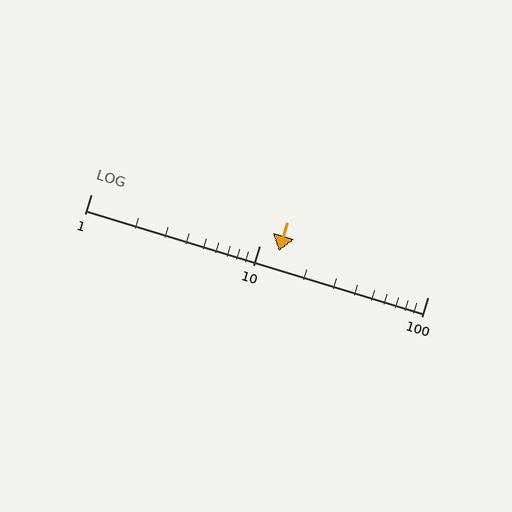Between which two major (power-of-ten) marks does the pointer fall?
The pointer is between 10 and 100.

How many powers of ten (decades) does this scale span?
The scale spans 2 decades, from 1 to 100.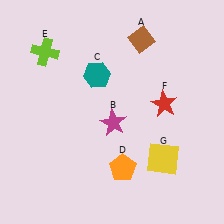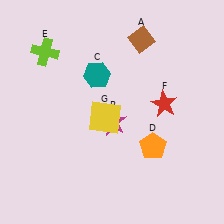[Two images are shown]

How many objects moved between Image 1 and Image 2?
2 objects moved between the two images.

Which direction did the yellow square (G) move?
The yellow square (G) moved left.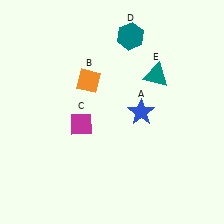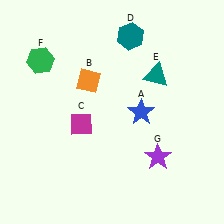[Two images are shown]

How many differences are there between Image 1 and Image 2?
There are 2 differences between the two images.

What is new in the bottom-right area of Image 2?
A purple star (G) was added in the bottom-right area of Image 2.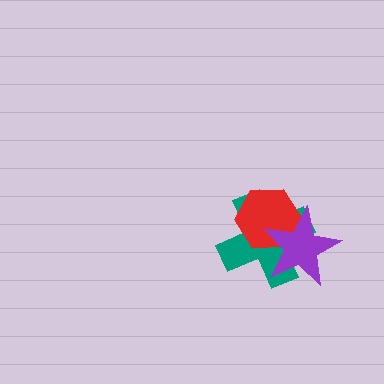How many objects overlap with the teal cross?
2 objects overlap with the teal cross.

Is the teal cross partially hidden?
Yes, it is partially covered by another shape.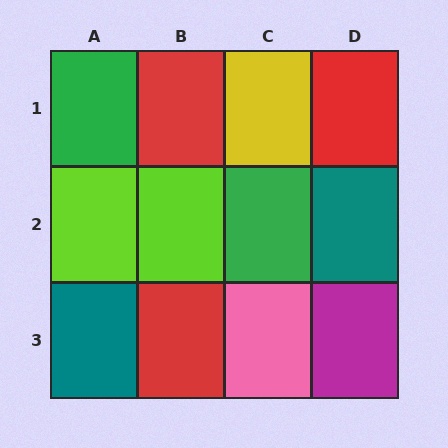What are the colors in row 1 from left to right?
Green, red, yellow, red.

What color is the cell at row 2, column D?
Teal.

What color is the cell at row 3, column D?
Magenta.